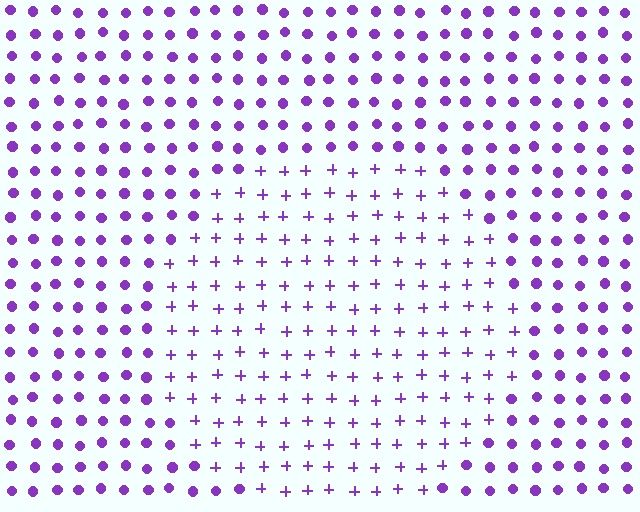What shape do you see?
I see a circle.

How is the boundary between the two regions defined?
The boundary is defined by a change in element shape: plus signs inside vs. circles outside. All elements share the same color and spacing.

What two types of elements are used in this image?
The image uses plus signs inside the circle region and circles outside it.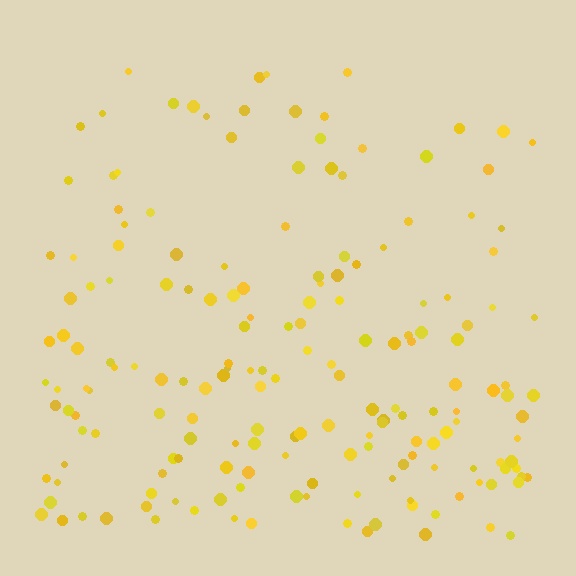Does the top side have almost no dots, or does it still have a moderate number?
Still a moderate number, just noticeably fewer than the bottom.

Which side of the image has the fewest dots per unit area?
The top.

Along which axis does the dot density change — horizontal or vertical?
Vertical.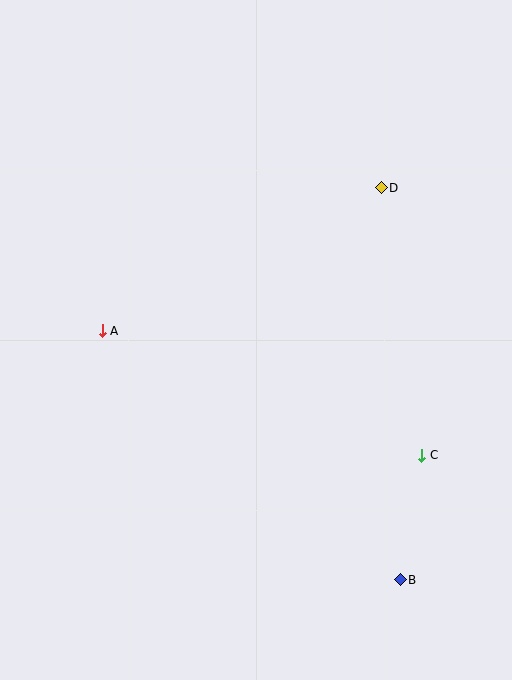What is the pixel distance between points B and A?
The distance between B and A is 388 pixels.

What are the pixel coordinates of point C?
Point C is at (422, 455).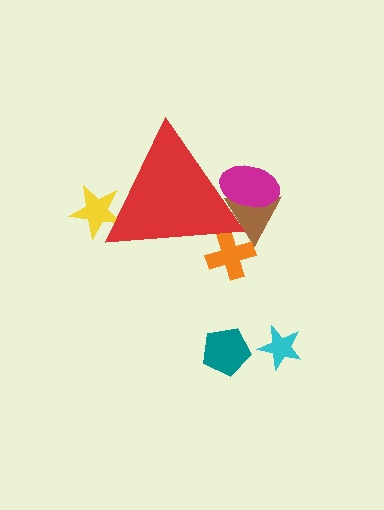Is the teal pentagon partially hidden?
No, the teal pentagon is fully visible.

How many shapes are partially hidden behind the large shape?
4 shapes are partially hidden.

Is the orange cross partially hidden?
Yes, the orange cross is partially hidden behind the red triangle.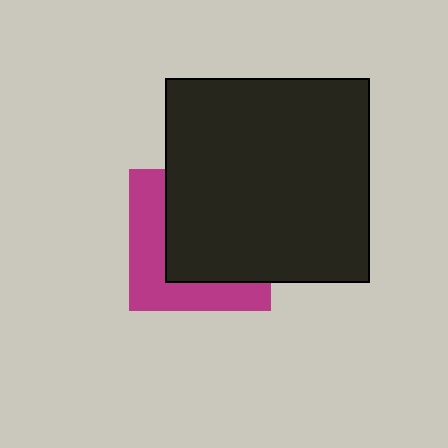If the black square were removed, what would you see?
You would see the complete magenta square.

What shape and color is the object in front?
The object in front is a black square.